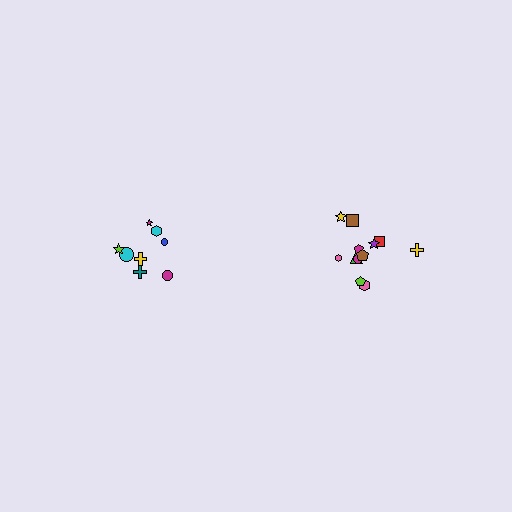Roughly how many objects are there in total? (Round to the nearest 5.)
Roughly 20 objects in total.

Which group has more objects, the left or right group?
The right group.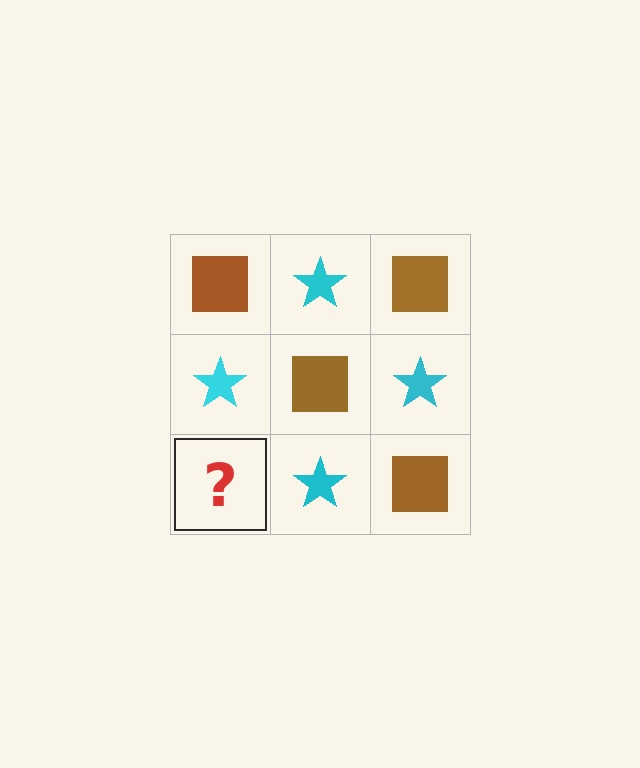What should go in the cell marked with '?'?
The missing cell should contain a brown square.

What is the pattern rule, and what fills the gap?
The rule is that it alternates brown square and cyan star in a checkerboard pattern. The gap should be filled with a brown square.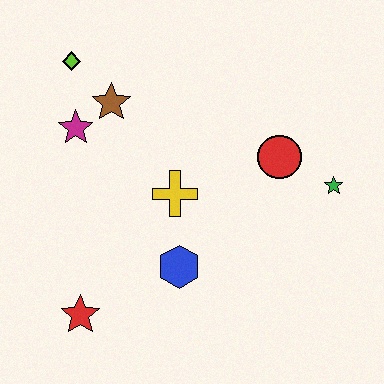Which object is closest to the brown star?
The magenta star is closest to the brown star.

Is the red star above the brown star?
No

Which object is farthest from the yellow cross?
The lime diamond is farthest from the yellow cross.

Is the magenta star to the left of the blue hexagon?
Yes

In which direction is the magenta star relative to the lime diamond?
The magenta star is below the lime diamond.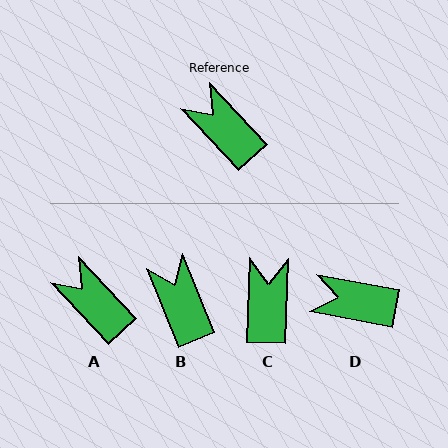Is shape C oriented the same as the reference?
No, it is off by about 45 degrees.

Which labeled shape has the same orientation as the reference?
A.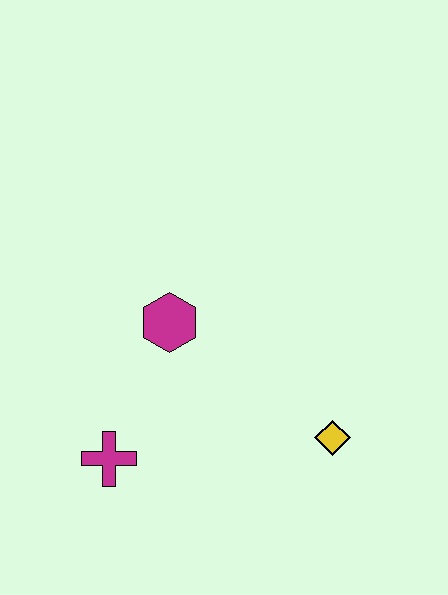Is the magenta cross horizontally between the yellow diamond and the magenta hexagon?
No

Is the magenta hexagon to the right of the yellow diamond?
No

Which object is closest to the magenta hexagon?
The magenta cross is closest to the magenta hexagon.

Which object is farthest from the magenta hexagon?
The yellow diamond is farthest from the magenta hexagon.